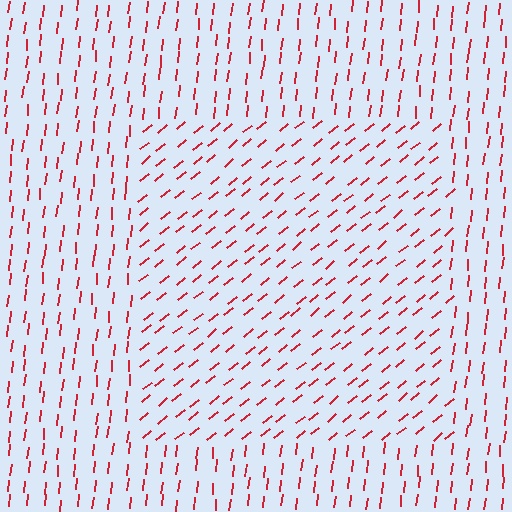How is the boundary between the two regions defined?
The boundary is defined purely by a change in line orientation (approximately 45 degrees difference). All lines are the same color and thickness.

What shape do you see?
I see a rectangle.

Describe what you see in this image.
The image is filled with small red line segments. A rectangle region in the image has lines oriented differently from the surrounding lines, creating a visible texture boundary.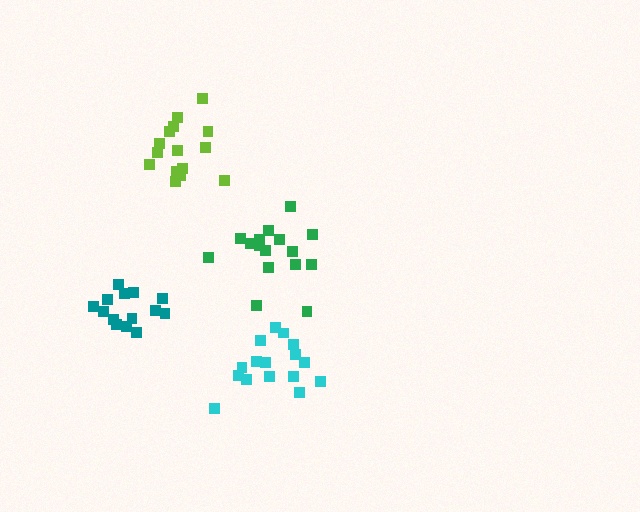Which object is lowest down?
The cyan cluster is bottommost.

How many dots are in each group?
Group 1: 14 dots, Group 2: 16 dots, Group 3: 15 dots, Group 4: 17 dots (62 total).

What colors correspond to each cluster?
The clusters are colored: teal, green, lime, cyan.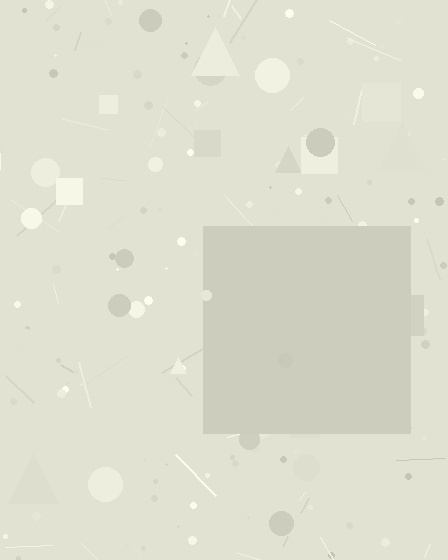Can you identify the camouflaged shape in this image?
The camouflaged shape is a square.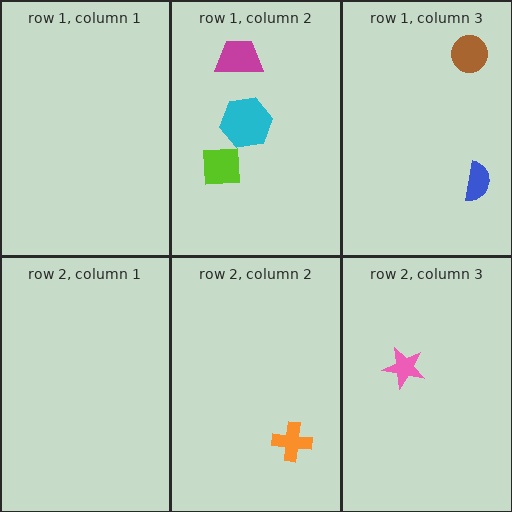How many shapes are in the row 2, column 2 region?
1.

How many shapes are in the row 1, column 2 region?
3.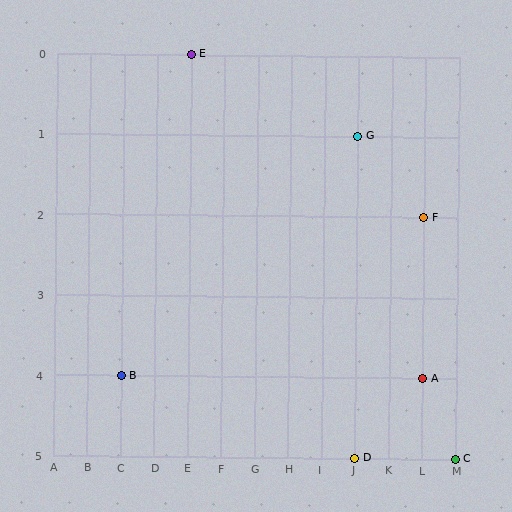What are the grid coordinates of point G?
Point G is at grid coordinates (J, 1).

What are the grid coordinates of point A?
Point A is at grid coordinates (L, 4).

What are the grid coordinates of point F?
Point F is at grid coordinates (L, 2).